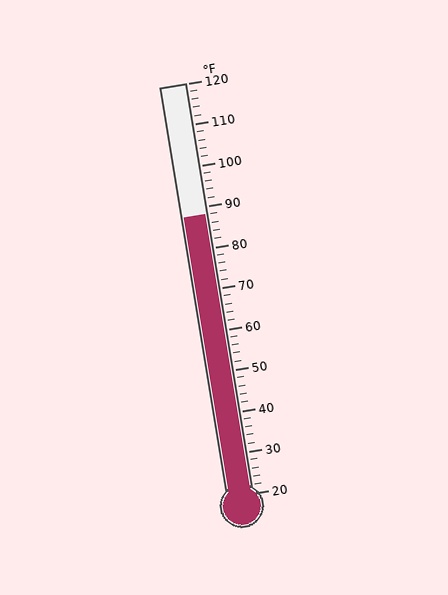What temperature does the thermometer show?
The thermometer shows approximately 88°F.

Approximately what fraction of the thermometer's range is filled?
The thermometer is filled to approximately 70% of its range.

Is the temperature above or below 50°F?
The temperature is above 50°F.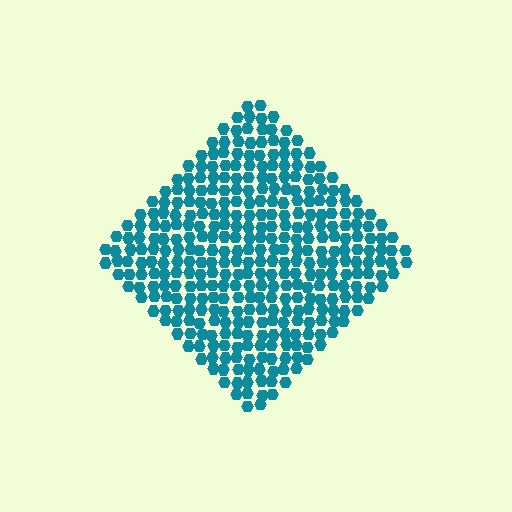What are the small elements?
The small elements are hexagons.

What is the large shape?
The large shape is a diamond.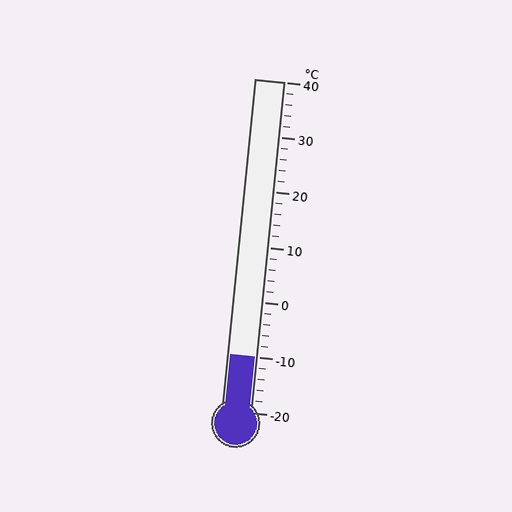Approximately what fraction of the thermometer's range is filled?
The thermometer is filled to approximately 15% of its range.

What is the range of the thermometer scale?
The thermometer scale ranges from -20°C to 40°C.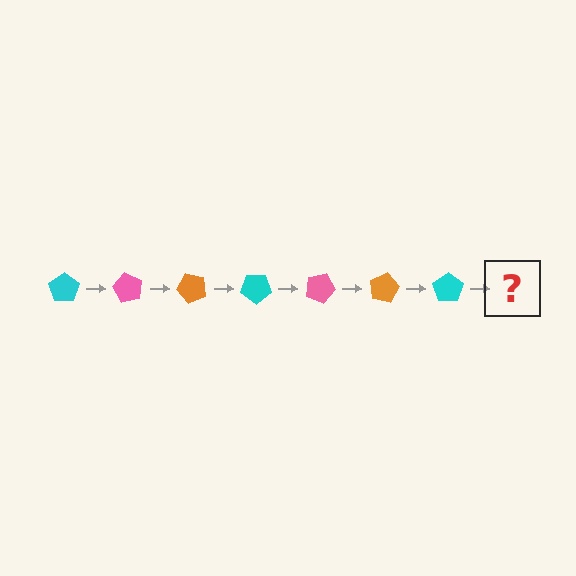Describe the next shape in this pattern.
It should be a pink pentagon, rotated 420 degrees from the start.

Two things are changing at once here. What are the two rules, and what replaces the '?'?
The two rules are that it rotates 60 degrees each step and the color cycles through cyan, pink, and orange. The '?' should be a pink pentagon, rotated 420 degrees from the start.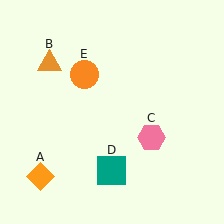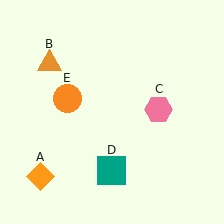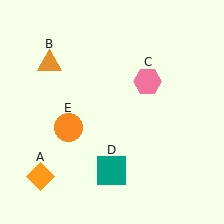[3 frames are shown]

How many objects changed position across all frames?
2 objects changed position: pink hexagon (object C), orange circle (object E).